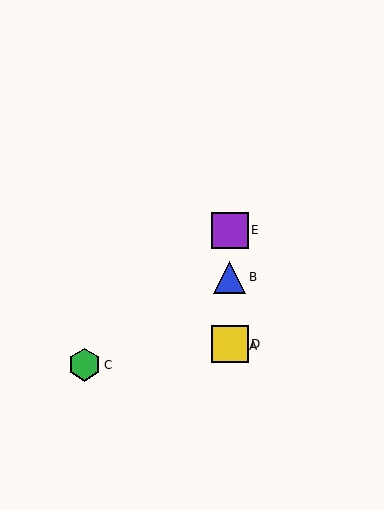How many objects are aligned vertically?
4 objects (A, B, D, E) are aligned vertically.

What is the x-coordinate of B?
Object B is at x≈230.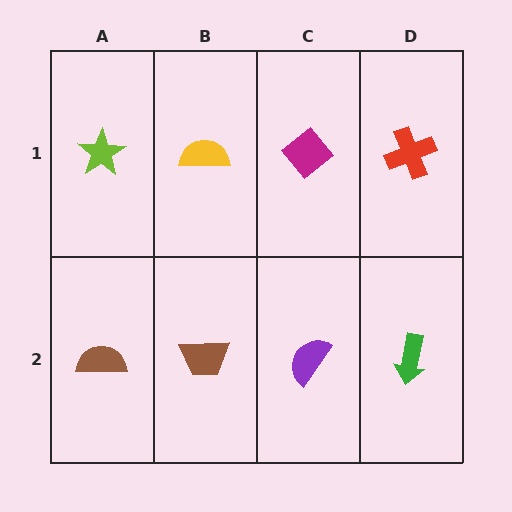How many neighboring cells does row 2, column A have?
2.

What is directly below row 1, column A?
A brown semicircle.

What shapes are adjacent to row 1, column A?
A brown semicircle (row 2, column A), a yellow semicircle (row 1, column B).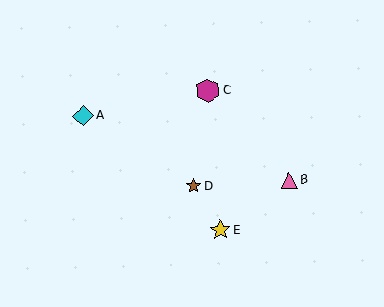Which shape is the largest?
The magenta hexagon (labeled C) is the largest.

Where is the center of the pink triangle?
The center of the pink triangle is at (289, 180).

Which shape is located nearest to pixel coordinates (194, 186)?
The brown star (labeled D) at (193, 186) is nearest to that location.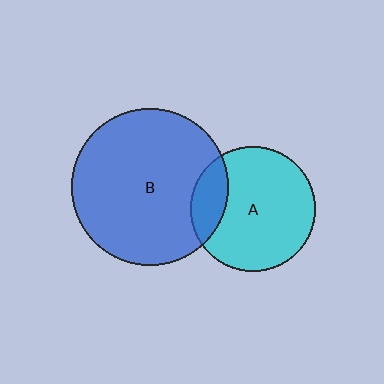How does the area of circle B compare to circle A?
Approximately 1.6 times.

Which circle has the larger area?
Circle B (blue).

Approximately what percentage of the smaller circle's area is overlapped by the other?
Approximately 20%.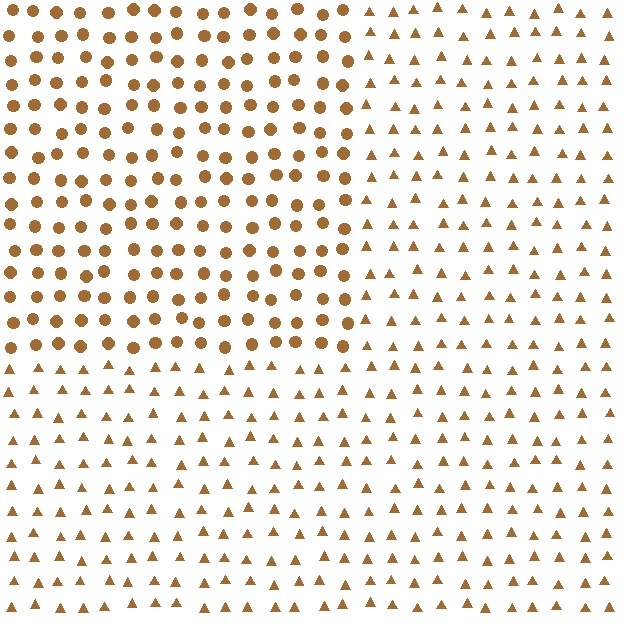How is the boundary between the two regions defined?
The boundary is defined by a change in element shape: circles inside vs. triangles outside. All elements share the same color and spacing.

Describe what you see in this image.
The image is filled with small brown elements arranged in a uniform grid. A rectangle-shaped region contains circles, while the surrounding area contains triangles. The boundary is defined purely by the change in element shape.